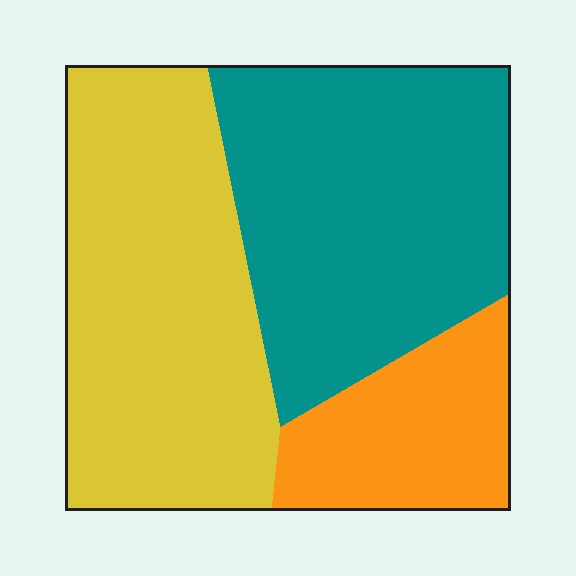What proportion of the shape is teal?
Teal covers 41% of the shape.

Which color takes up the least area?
Orange, at roughly 20%.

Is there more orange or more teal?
Teal.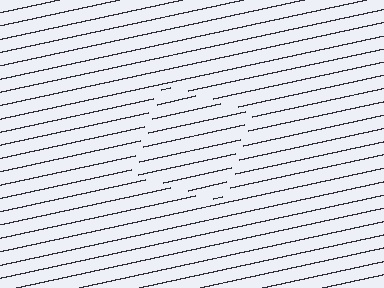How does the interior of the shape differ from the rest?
The interior of the shape contains the same grating, shifted by half a period — the contour is defined by the phase discontinuity where line-ends from the inner and outer gratings abut.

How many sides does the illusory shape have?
4 sides — the line-ends trace a square.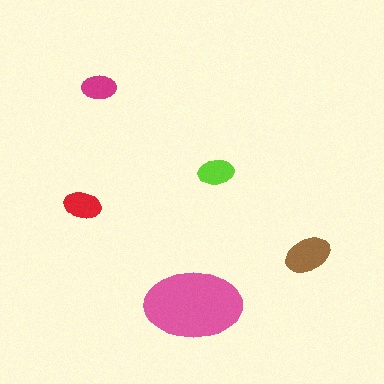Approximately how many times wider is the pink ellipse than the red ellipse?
About 2.5 times wider.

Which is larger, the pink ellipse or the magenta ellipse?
The pink one.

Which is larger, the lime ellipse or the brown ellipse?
The brown one.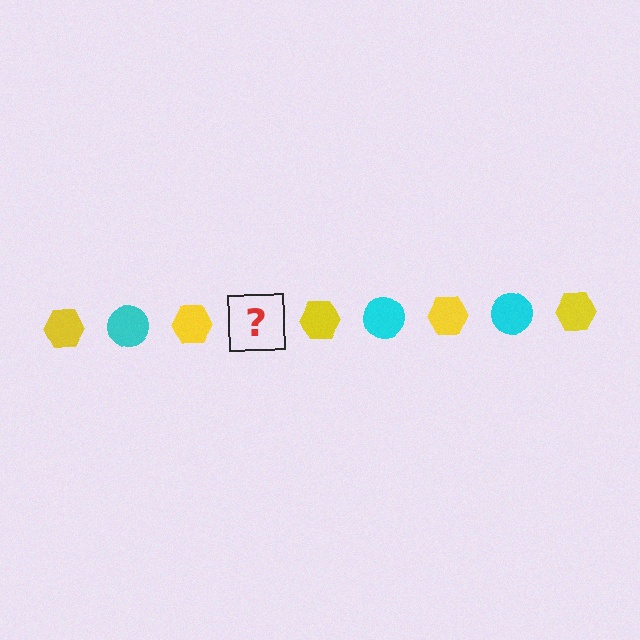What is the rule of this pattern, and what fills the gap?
The rule is that the pattern alternates between yellow hexagon and cyan circle. The gap should be filled with a cyan circle.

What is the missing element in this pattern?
The missing element is a cyan circle.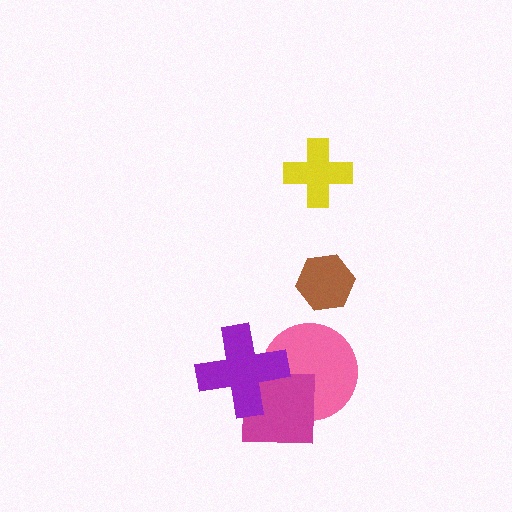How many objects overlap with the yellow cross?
0 objects overlap with the yellow cross.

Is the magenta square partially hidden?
Yes, it is partially covered by another shape.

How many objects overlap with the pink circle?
2 objects overlap with the pink circle.